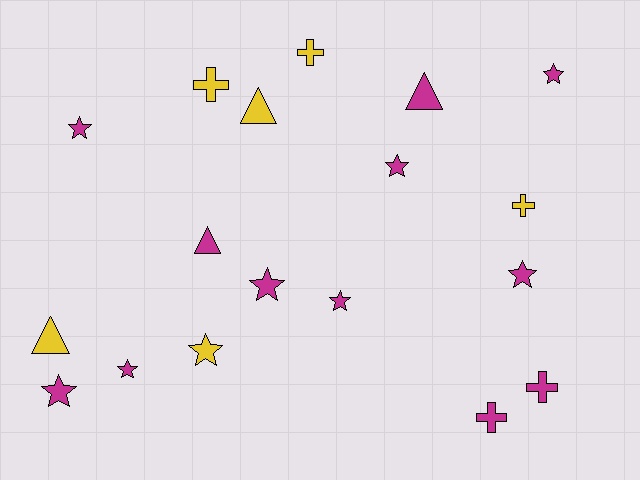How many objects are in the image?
There are 18 objects.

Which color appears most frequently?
Magenta, with 12 objects.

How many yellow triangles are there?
There are 2 yellow triangles.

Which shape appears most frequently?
Star, with 9 objects.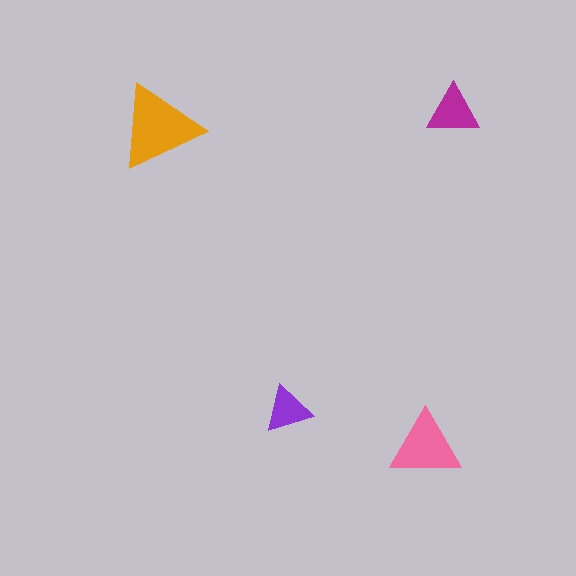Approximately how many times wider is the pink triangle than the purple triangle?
About 1.5 times wider.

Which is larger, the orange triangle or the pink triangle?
The orange one.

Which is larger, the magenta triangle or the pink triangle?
The pink one.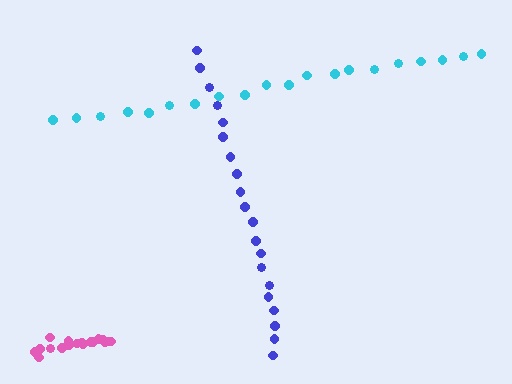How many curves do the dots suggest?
There are 3 distinct paths.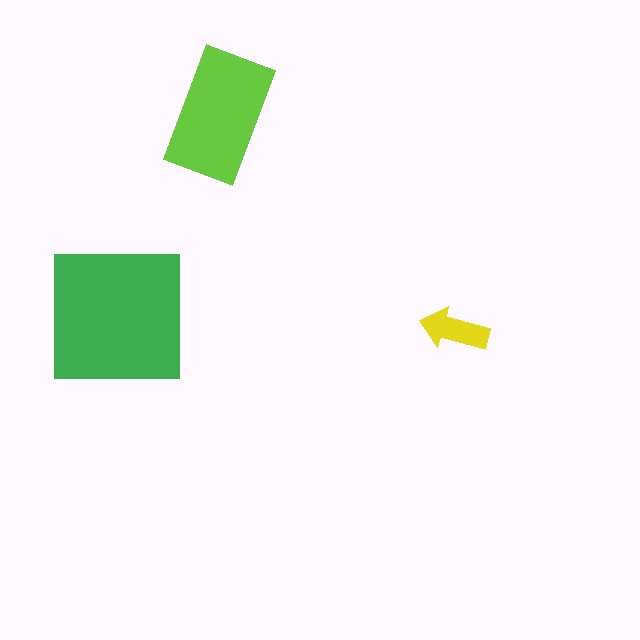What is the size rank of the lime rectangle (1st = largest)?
2nd.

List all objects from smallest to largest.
The yellow arrow, the lime rectangle, the green square.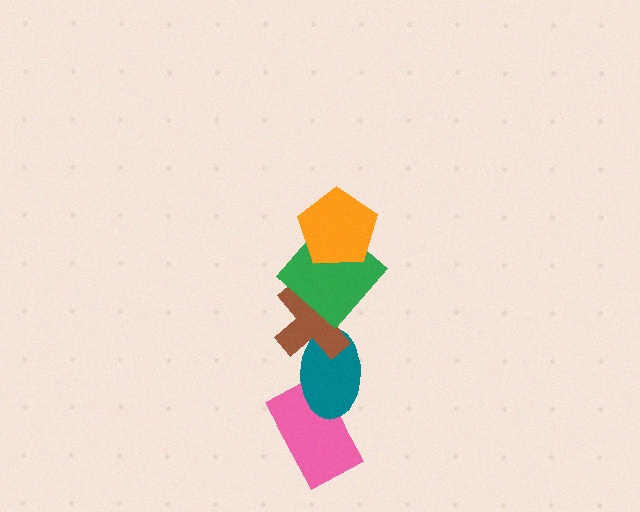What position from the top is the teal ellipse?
The teal ellipse is 4th from the top.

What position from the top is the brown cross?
The brown cross is 3rd from the top.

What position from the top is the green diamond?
The green diamond is 2nd from the top.